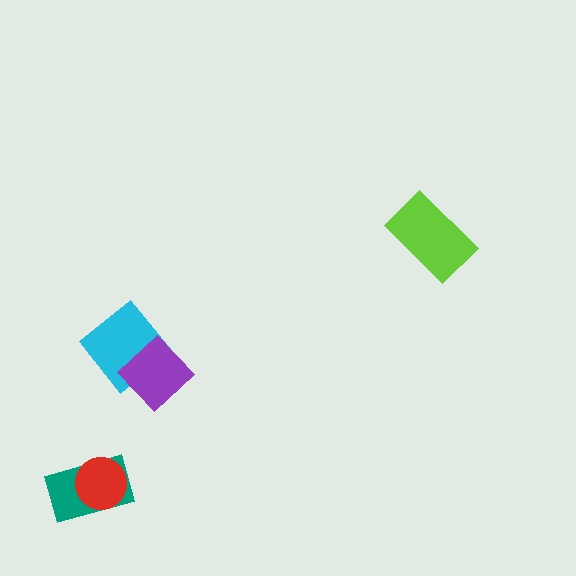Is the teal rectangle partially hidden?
Yes, it is partially covered by another shape.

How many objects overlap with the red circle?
1 object overlaps with the red circle.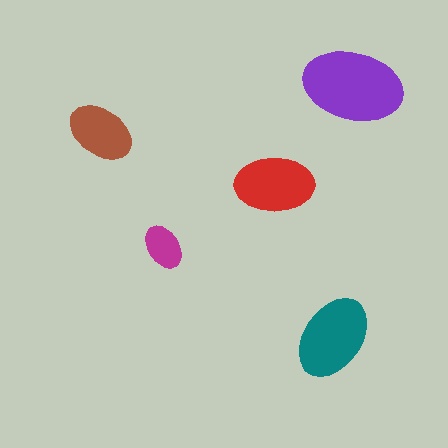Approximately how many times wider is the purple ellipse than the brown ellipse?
About 1.5 times wider.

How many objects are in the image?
There are 5 objects in the image.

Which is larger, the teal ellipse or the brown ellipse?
The teal one.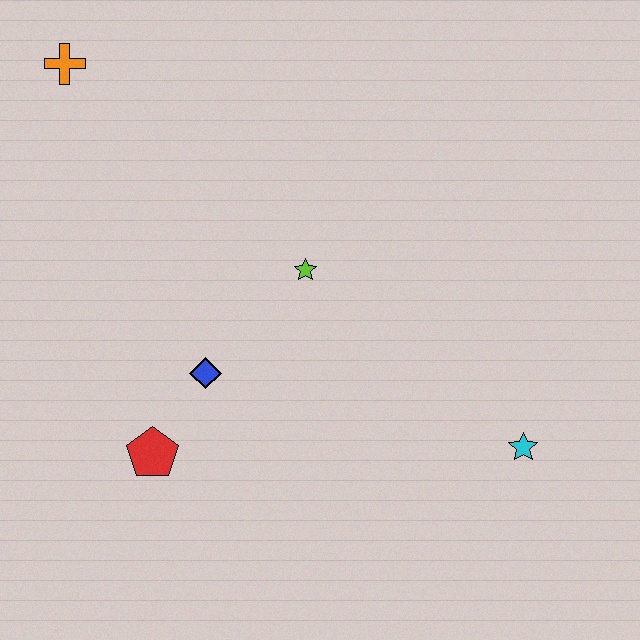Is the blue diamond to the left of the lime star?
Yes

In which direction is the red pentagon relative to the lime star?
The red pentagon is below the lime star.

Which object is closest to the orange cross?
The lime star is closest to the orange cross.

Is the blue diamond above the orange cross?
No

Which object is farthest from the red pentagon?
The orange cross is farthest from the red pentagon.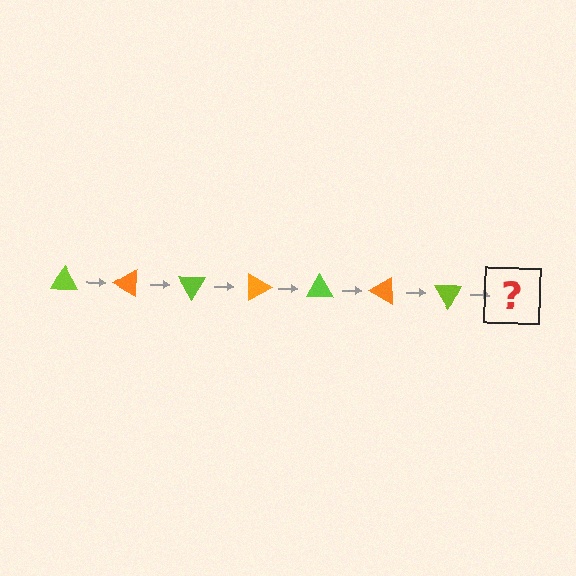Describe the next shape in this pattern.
It should be an orange triangle, rotated 210 degrees from the start.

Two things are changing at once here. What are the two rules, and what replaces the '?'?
The two rules are that it rotates 30 degrees each step and the color cycles through lime and orange. The '?' should be an orange triangle, rotated 210 degrees from the start.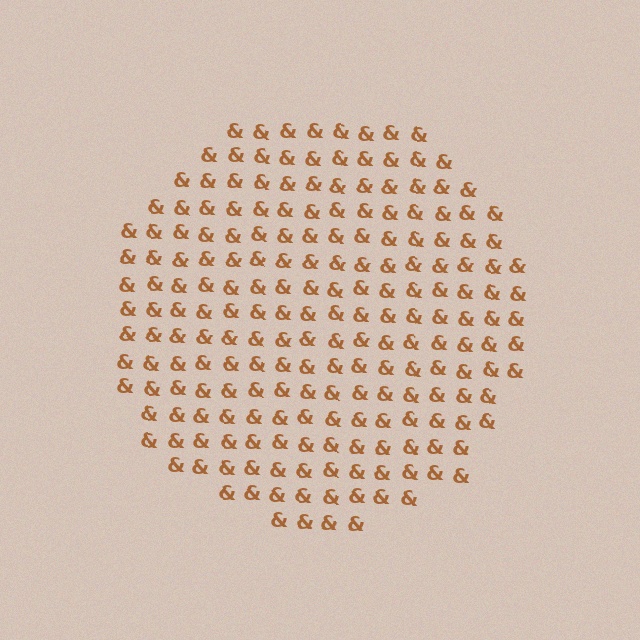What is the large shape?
The large shape is a circle.